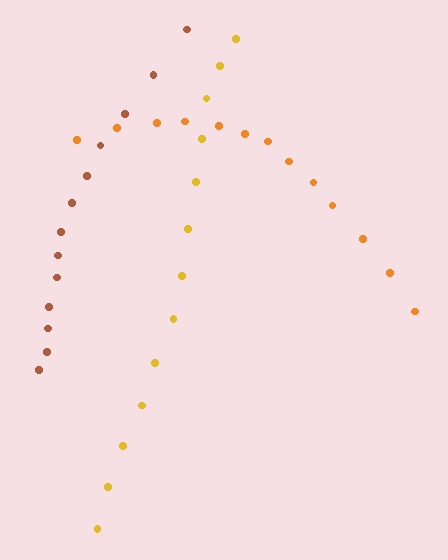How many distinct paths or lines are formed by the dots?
There are 3 distinct paths.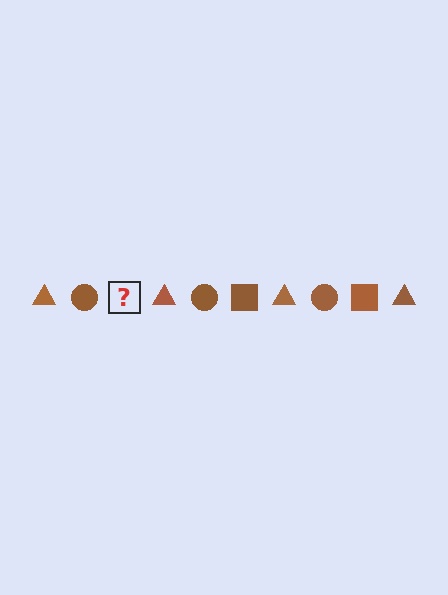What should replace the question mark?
The question mark should be replaced with a brown square.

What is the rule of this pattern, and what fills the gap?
The rule is that the pattern cycles through triangle, circle, square shapes in brown. The gap should be filled with a brown square.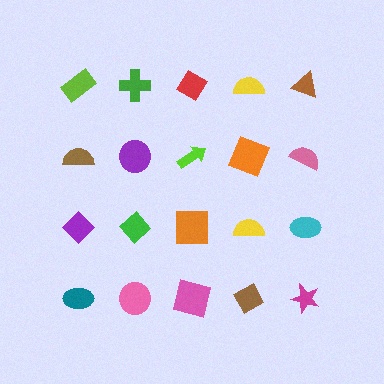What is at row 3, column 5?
A cyan ellipse.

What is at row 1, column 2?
A green cross.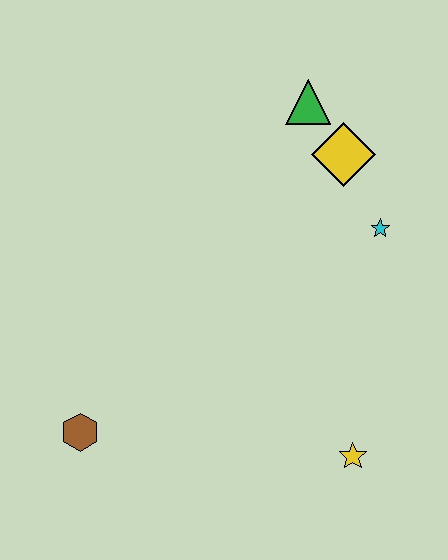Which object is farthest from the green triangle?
The brown hexagon is farthest from the green triangle.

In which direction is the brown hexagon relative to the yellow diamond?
The brown hexagon is below the yellow diamond.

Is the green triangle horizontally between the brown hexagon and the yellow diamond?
Yes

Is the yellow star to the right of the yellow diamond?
Yes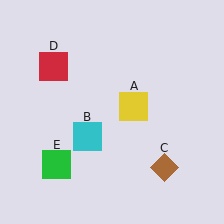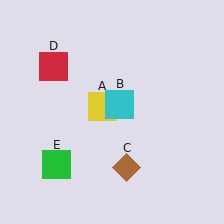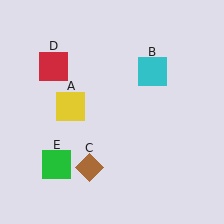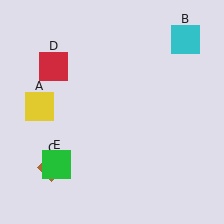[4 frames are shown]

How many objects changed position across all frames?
3 objects changed position: yellow square (object A), cyan square (object B), brown diamond (object C).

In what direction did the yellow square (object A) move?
The yellow square (object A) moved left.